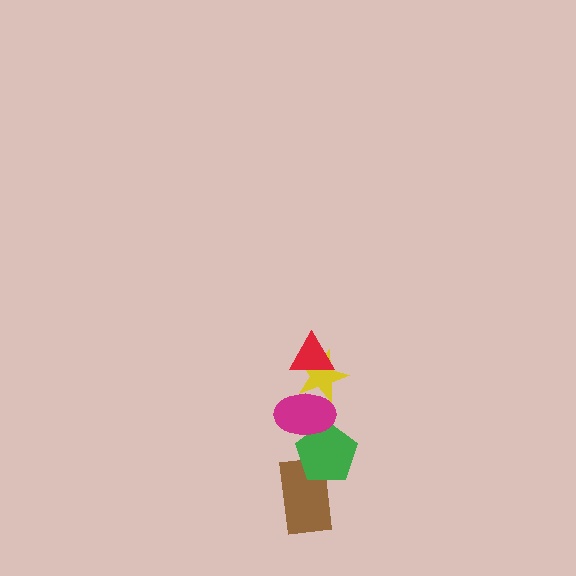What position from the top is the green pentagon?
The green pentagon is 4th from the top.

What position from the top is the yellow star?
The yellow star is 2nd from the top.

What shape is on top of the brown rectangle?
The green pentagon is on top of the brown rectangle.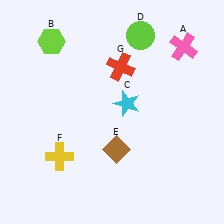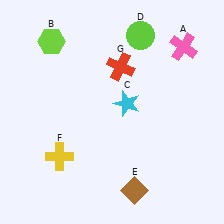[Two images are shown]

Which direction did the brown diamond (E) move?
The brown diamond (E) moved down.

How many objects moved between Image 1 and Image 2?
1 object moved between the two images.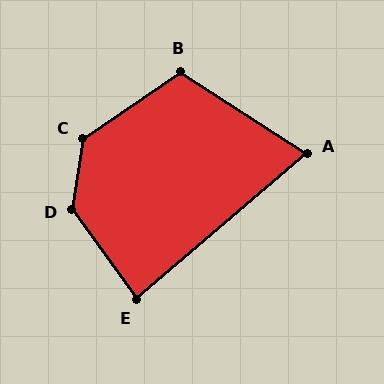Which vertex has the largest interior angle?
D, at approximately 136 degrees.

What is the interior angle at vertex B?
Approximately 112 degrees (obtuse).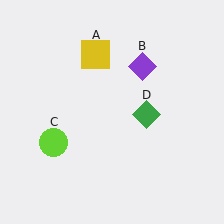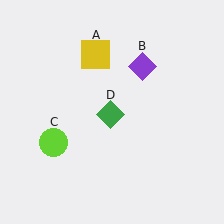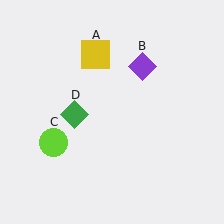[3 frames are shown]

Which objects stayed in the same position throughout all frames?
Yellow square (object A) and purple diamond (object B) and lime circle (object C) remained stationary.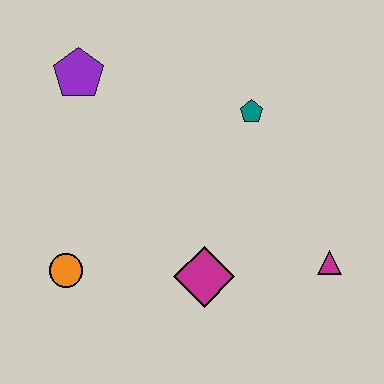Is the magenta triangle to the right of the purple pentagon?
Yes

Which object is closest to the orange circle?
The magenta diamond is closest to the orange circle.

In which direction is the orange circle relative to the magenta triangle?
The orange circle is to the left of the magenta triangle.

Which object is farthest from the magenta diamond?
The purple pentagon is farthest from the magenta diamond.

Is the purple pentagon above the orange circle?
Yes